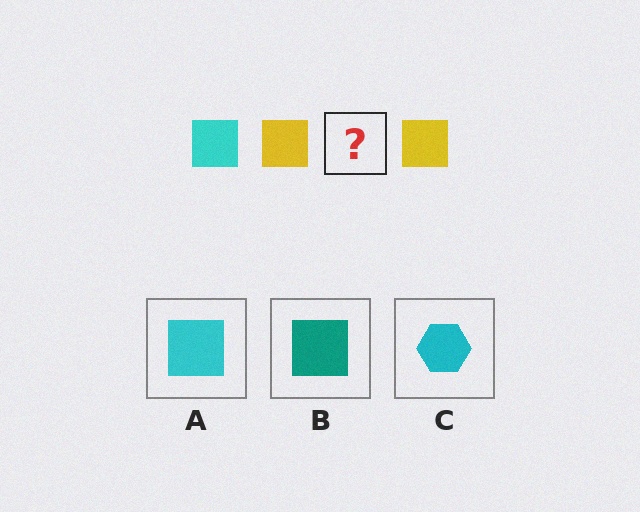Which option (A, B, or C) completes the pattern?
A.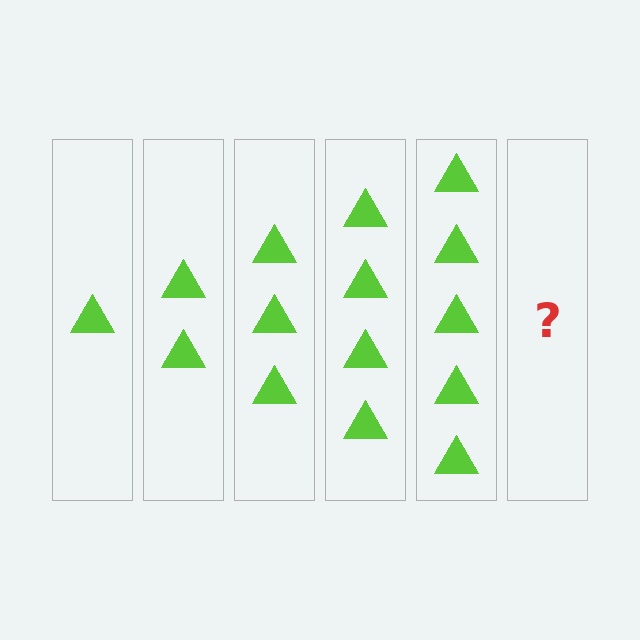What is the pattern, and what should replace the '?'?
The pattern is that each step adds one more triangle. The '?' should be 6 triangles.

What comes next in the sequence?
The next element should be 6 triangles.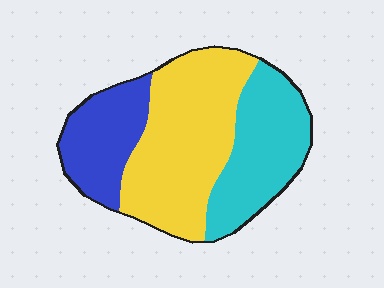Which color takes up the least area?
Blue, at roughly 20%.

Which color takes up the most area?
Yellow, at roughly 45%.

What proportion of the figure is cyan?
Cyan takes up about one third (1/3) of the figure.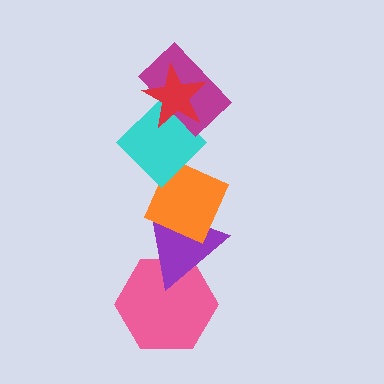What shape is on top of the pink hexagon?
The purple triangle is on top of the pink hexagon.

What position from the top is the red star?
The red star is 1st from the top.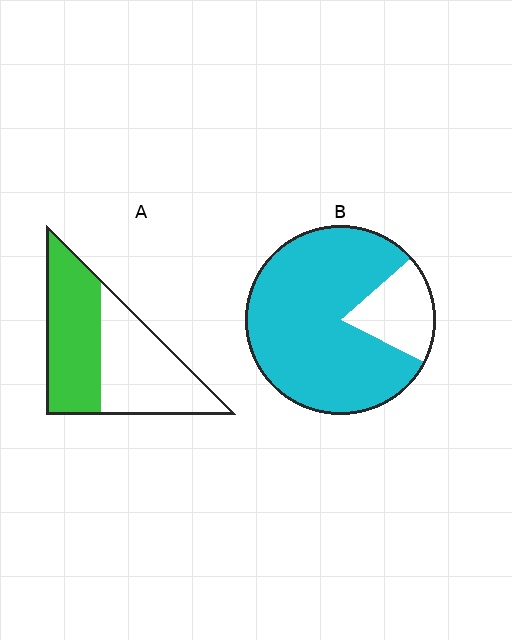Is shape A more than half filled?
Roughly half.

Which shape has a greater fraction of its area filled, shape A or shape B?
Shape B.